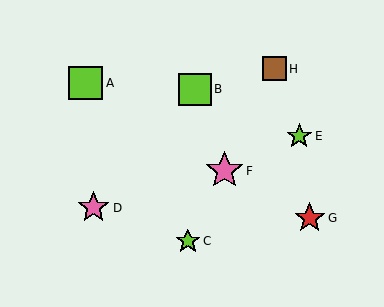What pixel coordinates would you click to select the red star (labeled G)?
Click at (310, 218) to select the red star G.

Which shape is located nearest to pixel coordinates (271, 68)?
The brown square (labeled H) at (274, 69) is nearest to that location.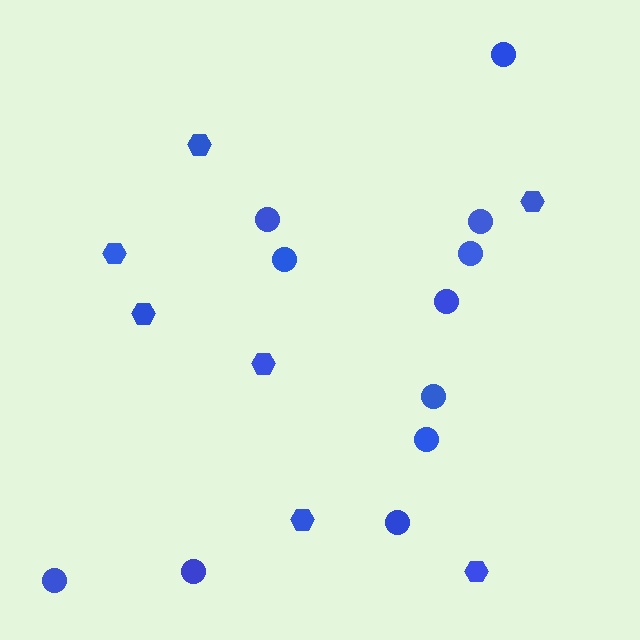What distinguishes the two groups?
There are 2 groups: one group of hexagons (7) and one group of circles (11).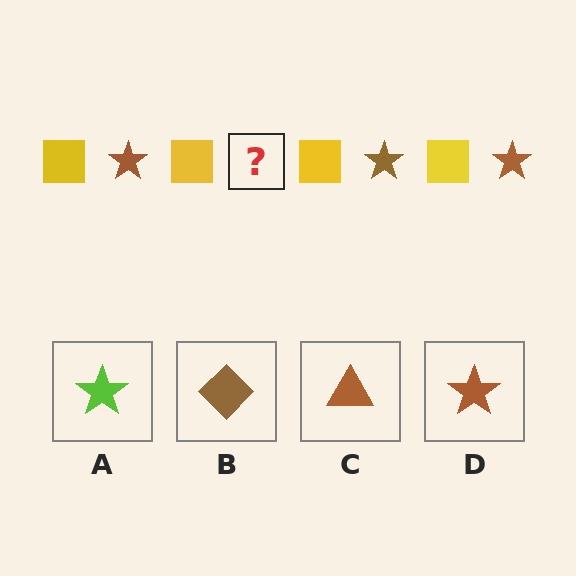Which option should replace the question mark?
Option D.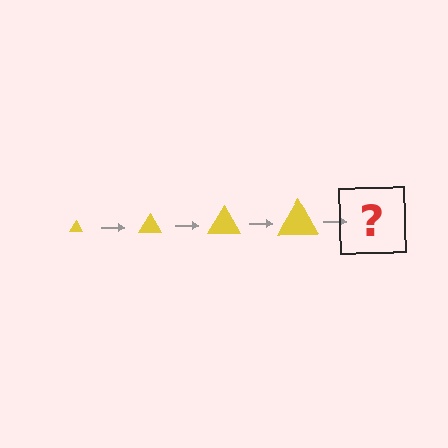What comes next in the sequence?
The next element should be a yellow triangle, larger than the previous one.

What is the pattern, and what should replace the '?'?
The pattern is that the triangle gets progressively larger each step. The '?' should be a yellow triangle, larger than the previous one.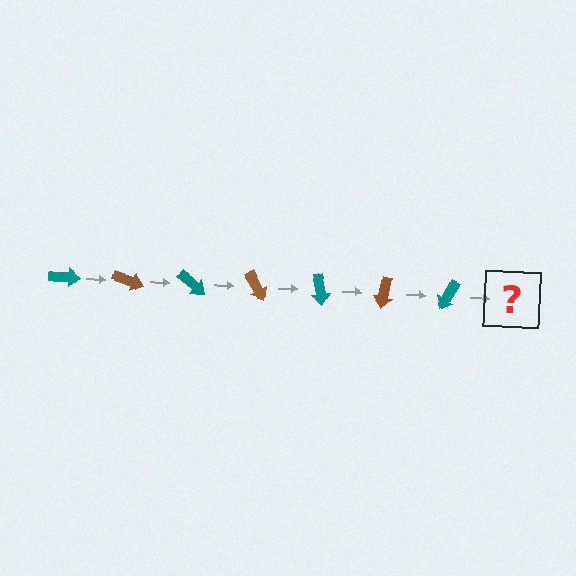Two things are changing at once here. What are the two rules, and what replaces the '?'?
The two rules are that it rotates 20 degrees each step and the color cycles through teal and brown. The '?' should be a brown arrow, rotated 140 degrees from the start.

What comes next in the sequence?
The next element should be a brown arrow, rotated 140 degrees from the start.